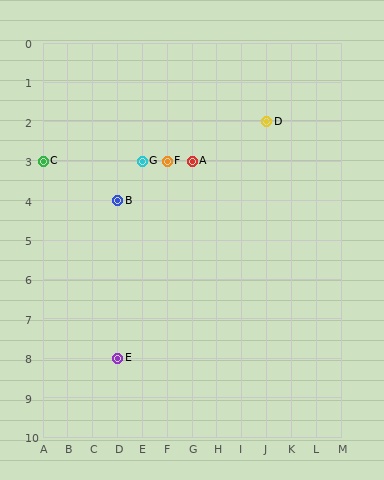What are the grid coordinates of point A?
Point A is at grid coordinates (G, 3).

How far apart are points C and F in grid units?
Points C and F are 5 columns apart.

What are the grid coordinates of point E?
Point E is at grid coordinates (D, 8).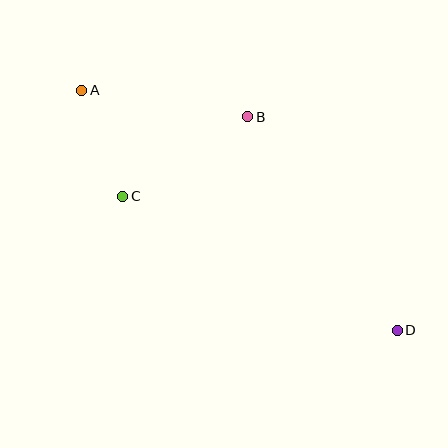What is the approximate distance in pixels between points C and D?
The distance between C and D is approximately 306 pixels.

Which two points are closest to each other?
Points A and C are closest to each other.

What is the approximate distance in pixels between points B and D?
The distance between B and D is approximately 261 pixels.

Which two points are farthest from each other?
Points A and D are farthest from each other.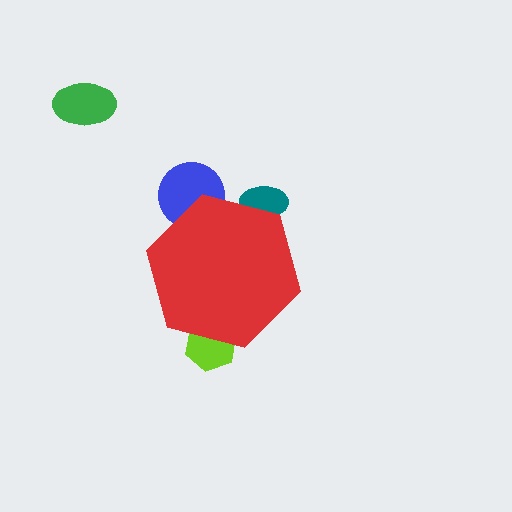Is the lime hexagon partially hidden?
Yes, the lime hexagon is partially hidden behind the red hexagon.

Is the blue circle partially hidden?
Yes, the blue circle is partially hidden behind the red hexagon.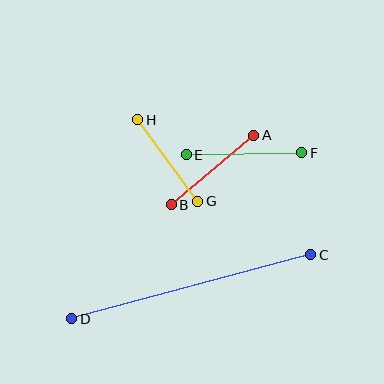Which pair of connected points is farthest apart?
Points C and D are farthest apart.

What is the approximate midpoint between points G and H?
The midpoint is at approximately (168, 160) pixels.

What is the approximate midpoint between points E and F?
The midpoint is at approximately (244, 154) pixels.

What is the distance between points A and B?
The distance is approximately 108 pixels.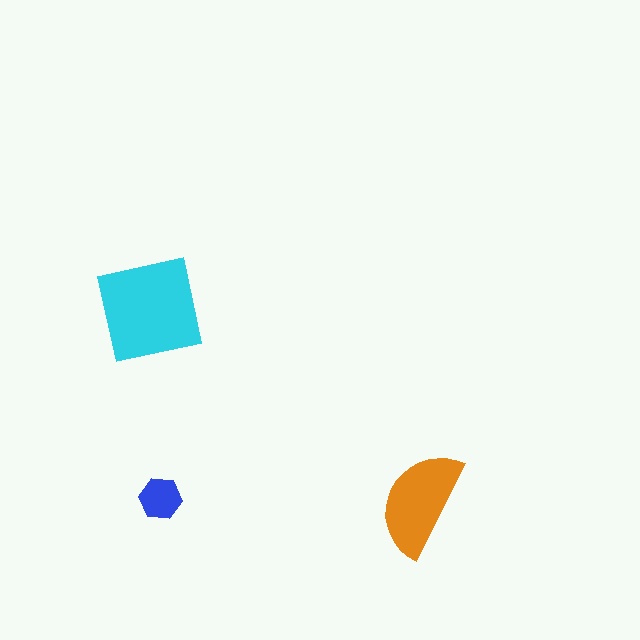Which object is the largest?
The cyan square.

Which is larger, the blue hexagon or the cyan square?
The cyan square.